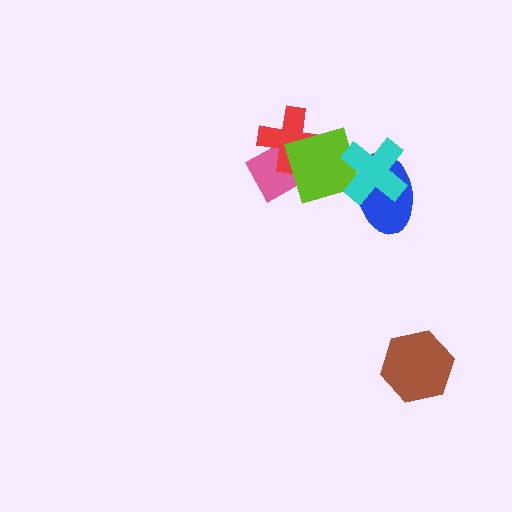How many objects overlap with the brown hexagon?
0 objects overlap with the brown hexagon.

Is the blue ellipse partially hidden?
Yes, it is partially covered by another shape.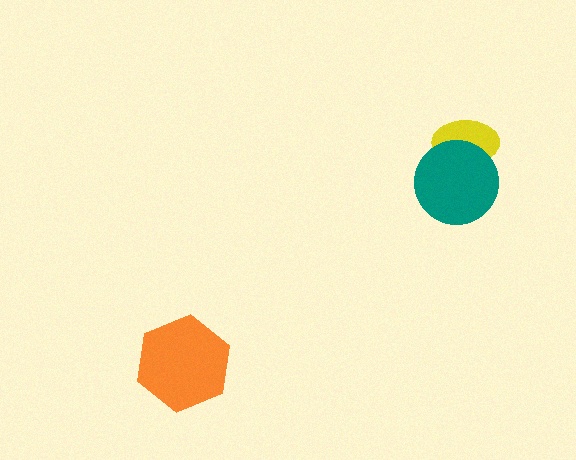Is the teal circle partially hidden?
No, no other shape covers it.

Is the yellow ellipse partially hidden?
Yes, it is partially covered by another shape.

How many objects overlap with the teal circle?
1 object overlaps with the teal circle.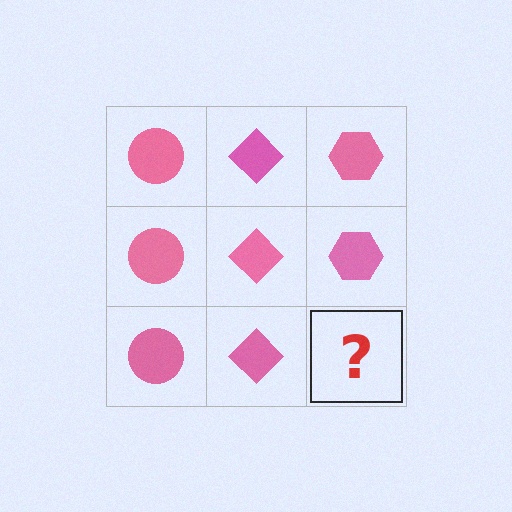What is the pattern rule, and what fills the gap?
The rule is that each column has a consistent shape. The gap should be filled with a pink hexagon.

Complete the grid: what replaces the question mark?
The question mark should be replaced with a pink hexagon.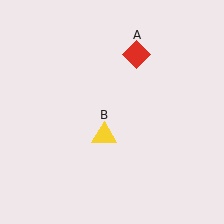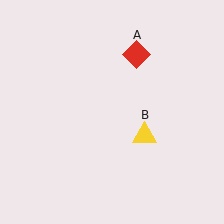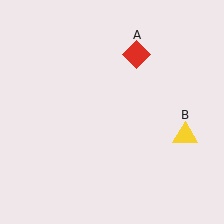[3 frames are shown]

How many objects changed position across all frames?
1 object changed position: yellow triangle (object B).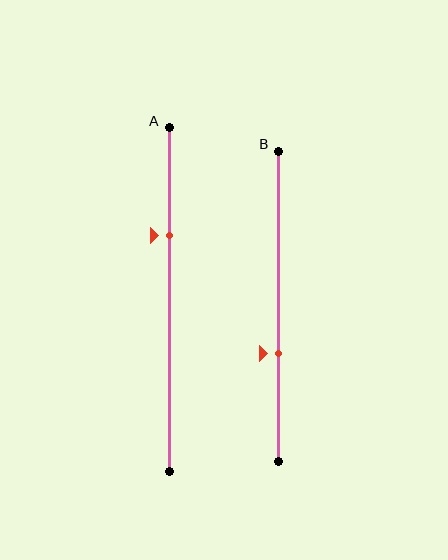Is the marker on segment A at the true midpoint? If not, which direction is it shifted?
No, the marker on segment A is shifted upward by about 19% of the segment length.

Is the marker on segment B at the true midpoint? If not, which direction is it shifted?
No, the marker on segment B is shifted downward by about 15% of the segment length.